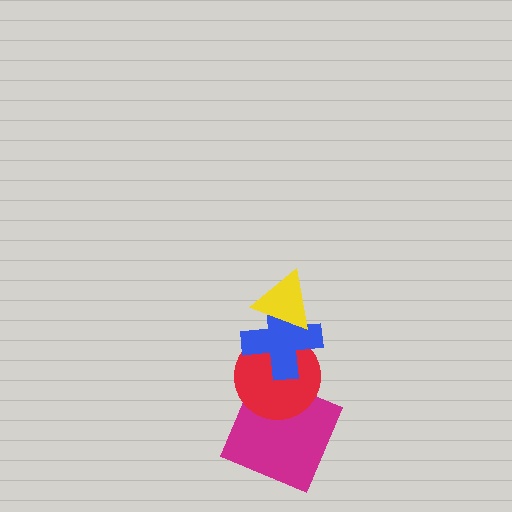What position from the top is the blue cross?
The blue cross is 2nd from the top.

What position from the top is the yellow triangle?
The yellow triangle is 1st from the top.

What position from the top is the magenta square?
The magenta square is 4th from the top.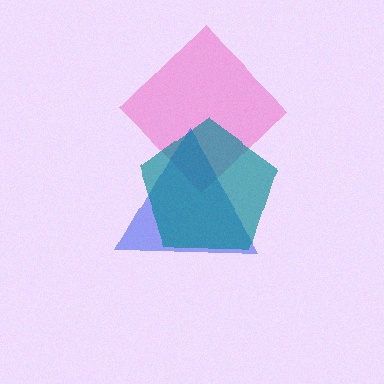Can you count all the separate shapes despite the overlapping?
Yes, there are 3 separate shapes.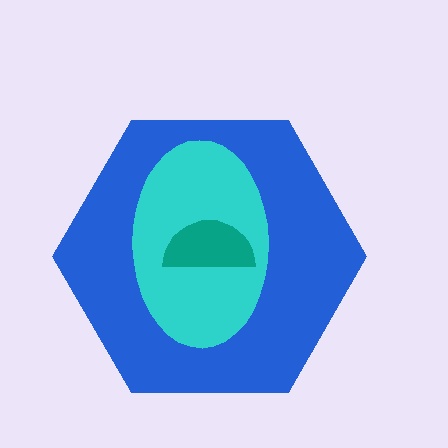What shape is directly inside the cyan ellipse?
The teal semicircle.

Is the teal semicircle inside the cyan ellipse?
Yes.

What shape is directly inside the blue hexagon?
The cyan ellipse.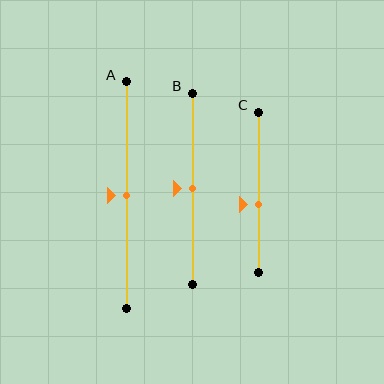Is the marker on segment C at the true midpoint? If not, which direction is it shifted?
No, the marker on segment C is shifted downward by about 8% of the segment length.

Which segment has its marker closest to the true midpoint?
Segment A has its marker closest to the true midpoint.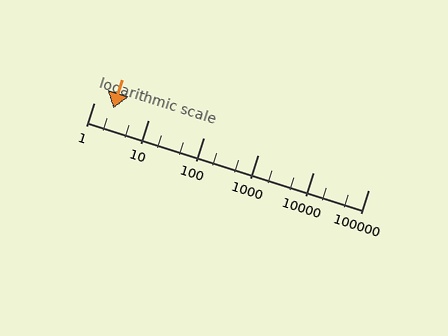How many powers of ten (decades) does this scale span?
The scale spans 5 decades, from 1 to 100000.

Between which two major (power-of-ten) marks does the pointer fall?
The pointer is between 1 and 10.